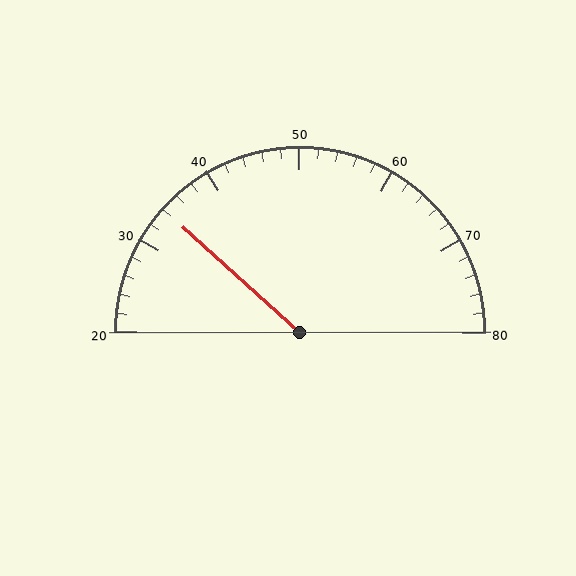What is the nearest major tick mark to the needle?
The nearest major tick mark is 30.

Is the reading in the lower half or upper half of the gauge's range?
The reading is in the lower half of the range (20 to 80).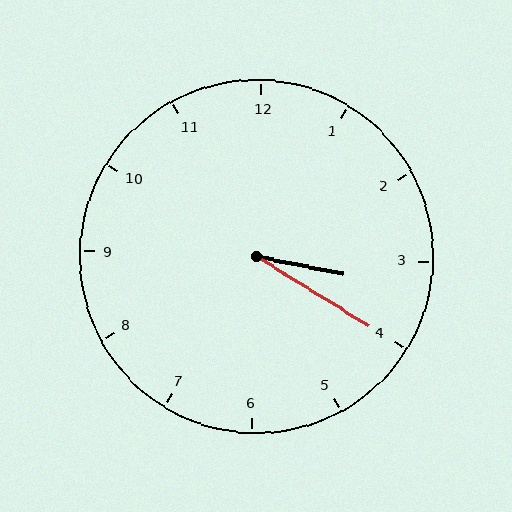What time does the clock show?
3:20.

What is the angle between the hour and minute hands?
Approximately 20 degrees.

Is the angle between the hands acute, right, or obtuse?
It is acute.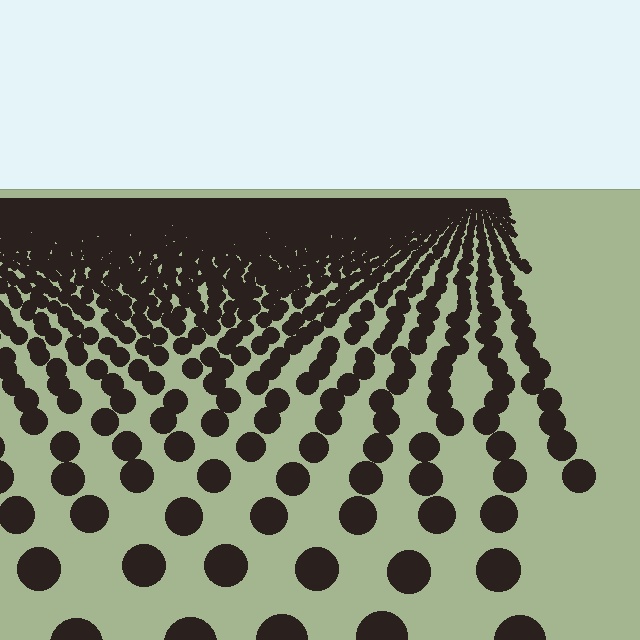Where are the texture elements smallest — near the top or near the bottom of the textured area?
Near the top.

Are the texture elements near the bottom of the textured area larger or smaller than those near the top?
Larger. Near the bottom, elements are closer to the viewer and appear at a bigger on-screen size.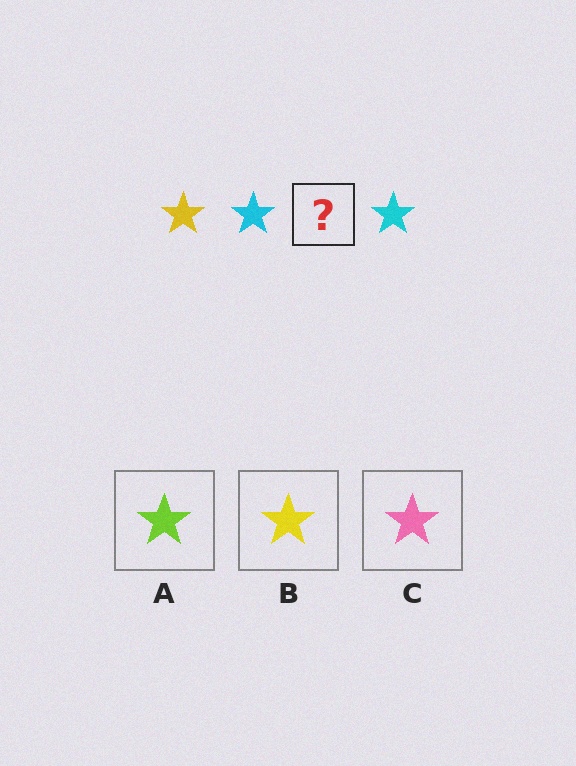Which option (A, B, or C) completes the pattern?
B.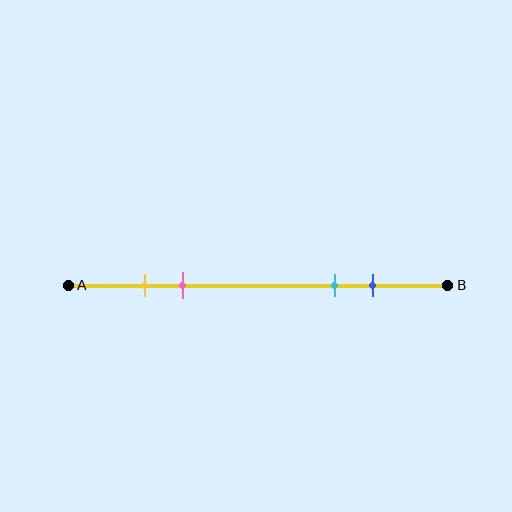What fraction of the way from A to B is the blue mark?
The blue mark is approximately 80% (0.8) of the way from A to B.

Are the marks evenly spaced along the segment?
No, the marks are not evenly spaced.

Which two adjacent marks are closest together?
The yellow and pink marks are the closest adjacent pair.